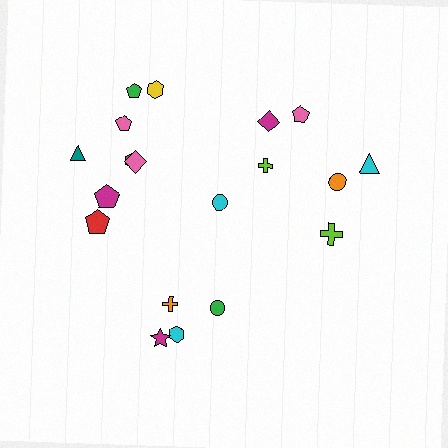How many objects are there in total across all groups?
There are 19 objects.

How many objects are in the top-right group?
There are 6 objects.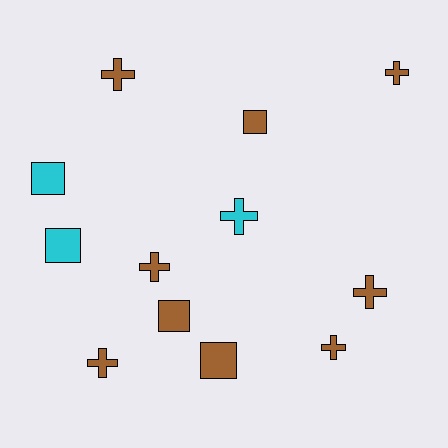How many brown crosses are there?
There are 6 brown crosses.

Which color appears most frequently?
Brown, with 9 objects.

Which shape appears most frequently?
Cross, with 7 objects.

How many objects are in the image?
There are 12 objects.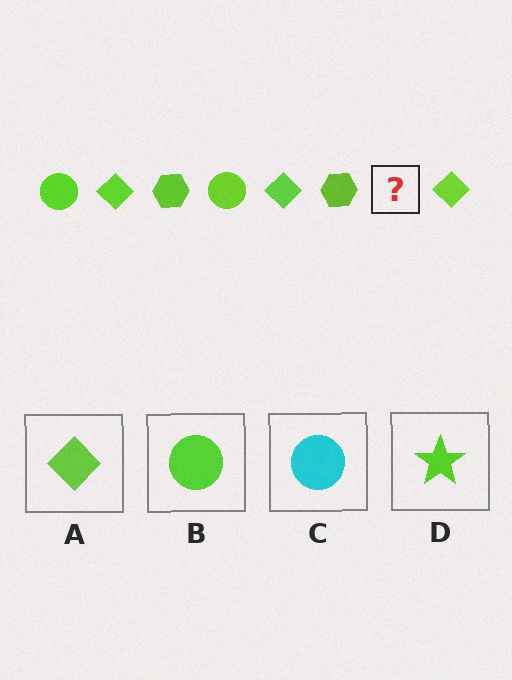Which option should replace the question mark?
Option B.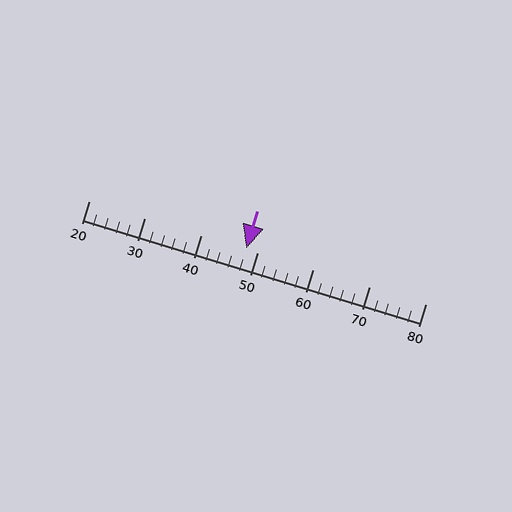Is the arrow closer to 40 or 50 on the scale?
The arrow is closer to 50.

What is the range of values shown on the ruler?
The ruler shows values from 20 to 80.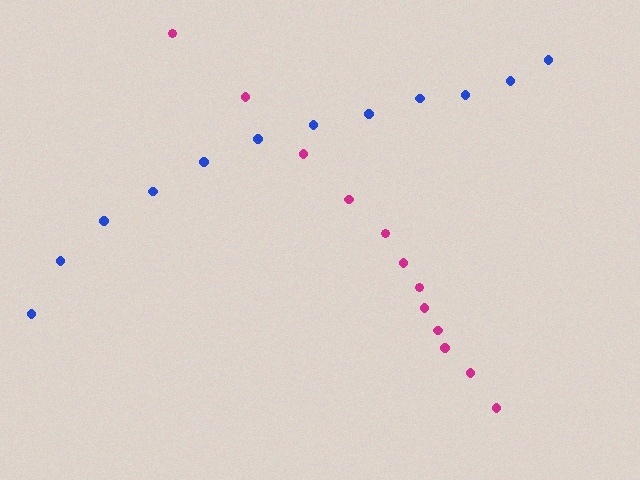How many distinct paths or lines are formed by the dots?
There are 2 distinct paths.